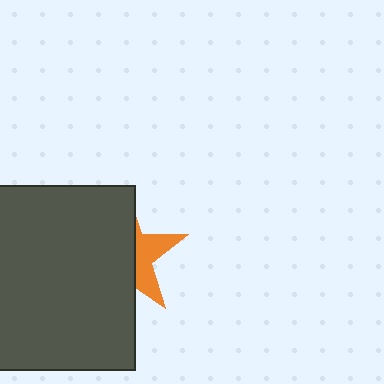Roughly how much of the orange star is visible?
A small part of it is visible (roughly 35%).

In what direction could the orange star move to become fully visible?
The orange star could move right. That would shift it out from behind the dark gray square entirely.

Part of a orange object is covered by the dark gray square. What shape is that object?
It is a star.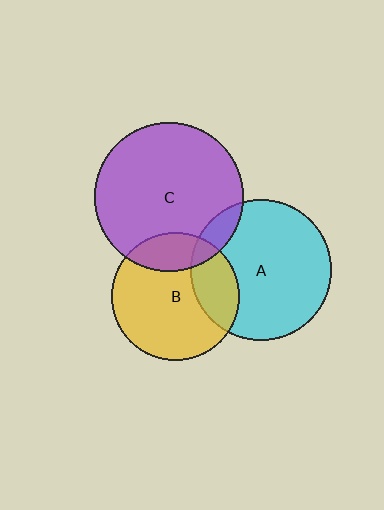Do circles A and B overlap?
Yes.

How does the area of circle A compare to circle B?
Approximately 1.2 times.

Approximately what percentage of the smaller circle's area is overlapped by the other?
Approximately 25%.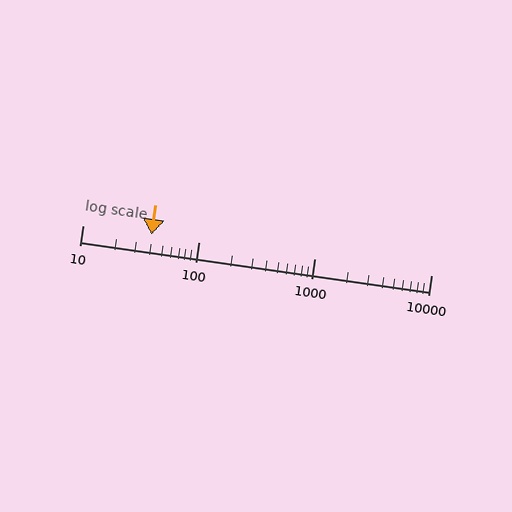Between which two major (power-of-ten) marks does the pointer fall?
The pointer is between 10 and 100.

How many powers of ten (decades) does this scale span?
The scale spans 3 decades, from 10 to 10000.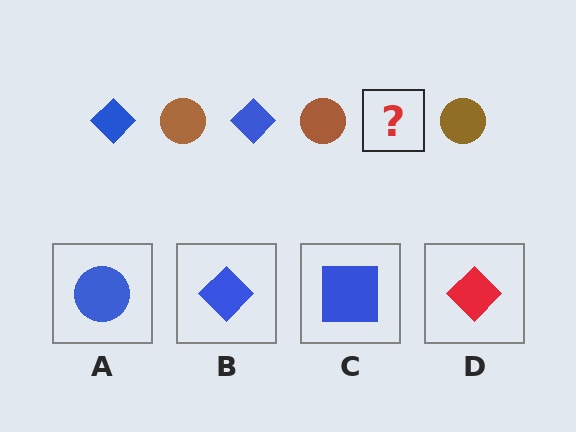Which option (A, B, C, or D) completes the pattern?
B.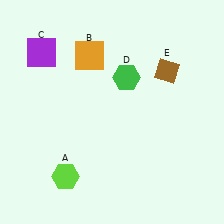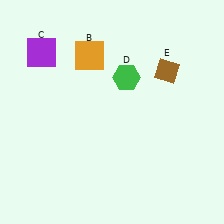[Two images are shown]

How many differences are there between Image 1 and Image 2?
There is 1 difference between the two images.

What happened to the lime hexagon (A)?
The lime hexagon (A) was removed in Image 2. It was in the bottom-left area of Image 1.